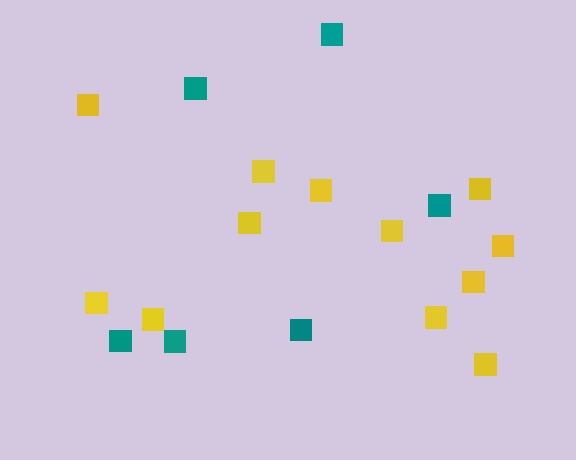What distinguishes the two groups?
There are 2 groups: one group of yellow squares (12) and one group of teal squares (6).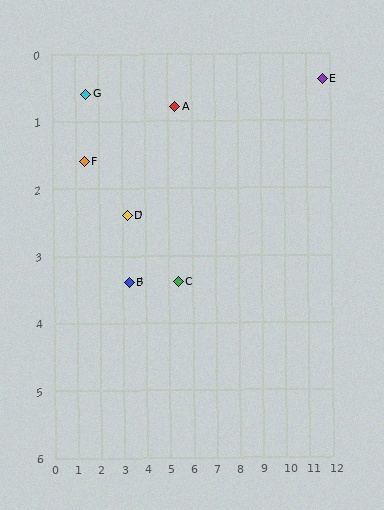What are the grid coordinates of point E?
Point E is at approximately (11.7, 0.4).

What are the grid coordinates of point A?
Point A is at approximately (5.3, 0.8).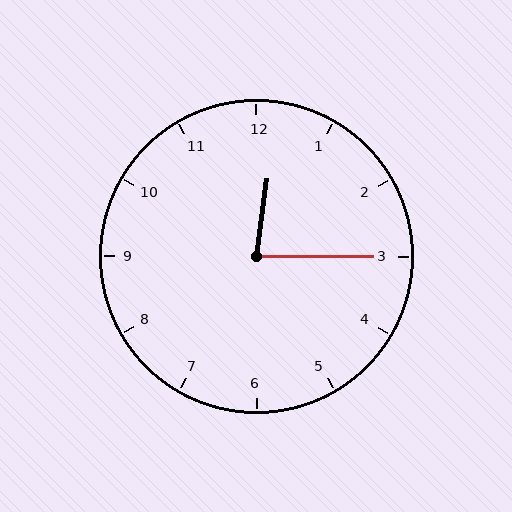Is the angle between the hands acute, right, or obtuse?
It is acute.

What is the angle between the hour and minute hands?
Approximately 82 degrees.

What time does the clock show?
12:15.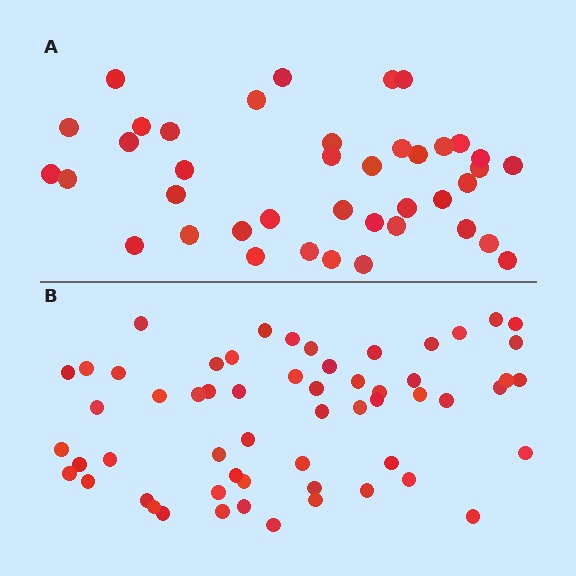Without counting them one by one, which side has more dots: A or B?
Region B (the bottom region) has more dots.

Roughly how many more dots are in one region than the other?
Region B has approximately 20 more dots than region A.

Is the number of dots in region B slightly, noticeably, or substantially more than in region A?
Region B has substantially more. The ratio is roughly 1.4 to 1.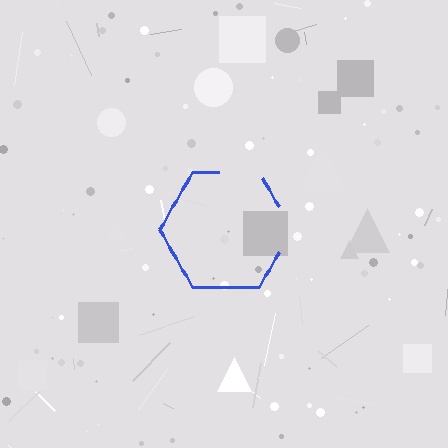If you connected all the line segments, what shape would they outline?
They would outline a hexagon.